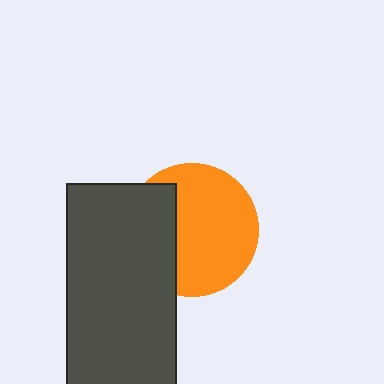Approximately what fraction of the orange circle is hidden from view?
Roughly 34% of the orange circle is hidden behind the dark gray rectangle.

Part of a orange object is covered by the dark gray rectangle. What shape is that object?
It is a circle.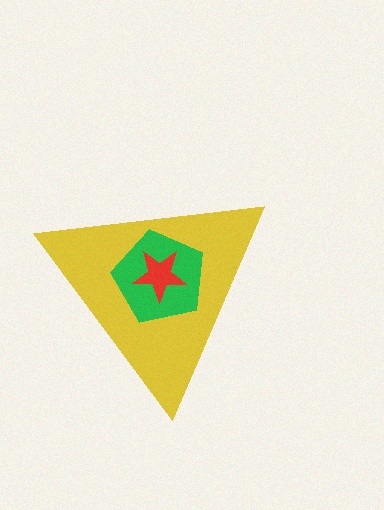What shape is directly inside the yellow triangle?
The green pentagon.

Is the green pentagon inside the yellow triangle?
Yes.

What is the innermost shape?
The red star.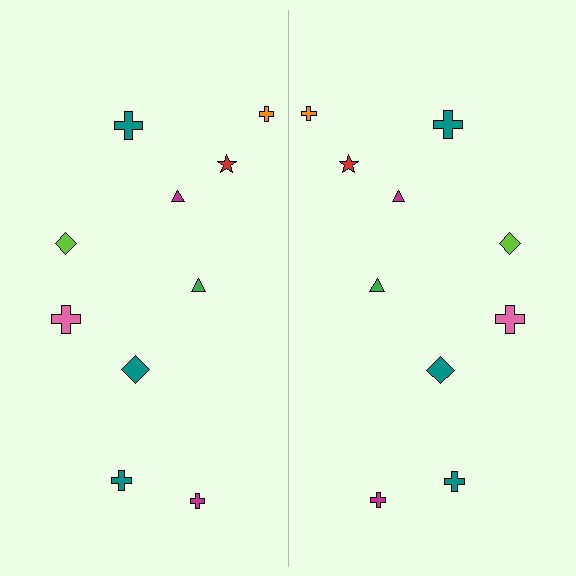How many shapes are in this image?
There are 20 shapes in this image.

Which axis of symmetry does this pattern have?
The pattern has a vertical axis of symmetry running through the center of the image.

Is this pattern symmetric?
Yes, this pattern has bilateral (reflection) symmetry.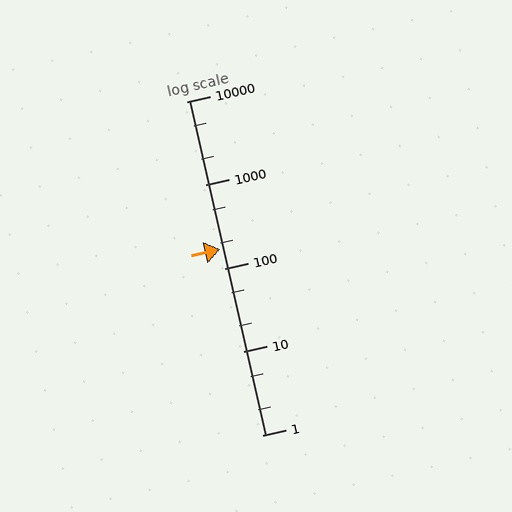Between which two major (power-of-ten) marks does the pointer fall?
The pointer is between 100 and 1000.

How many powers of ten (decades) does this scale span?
The scale spans 4 decades, from 1 to 10000.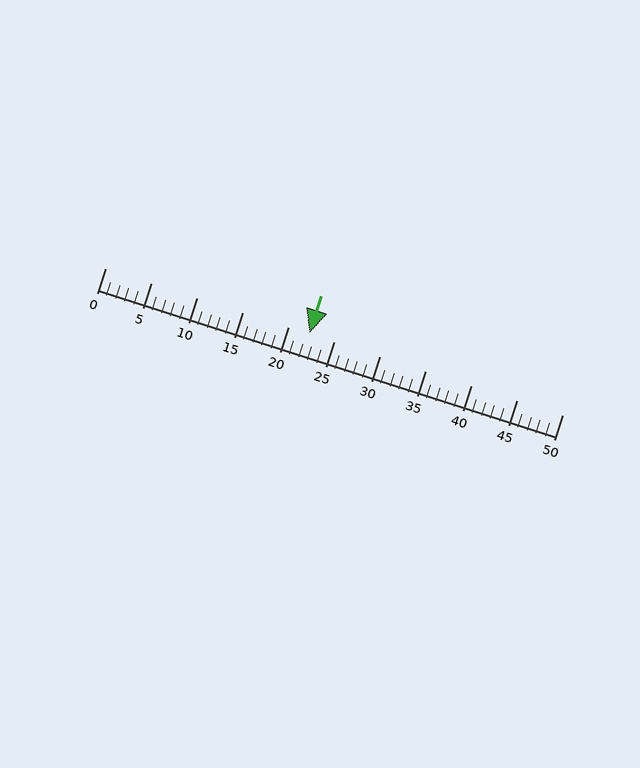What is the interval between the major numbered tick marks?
The major tick marks are spaced 5 units apart.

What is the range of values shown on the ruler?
The ruler shows values from 0 to 50.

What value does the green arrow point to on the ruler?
The green arrow points to approximately 22.